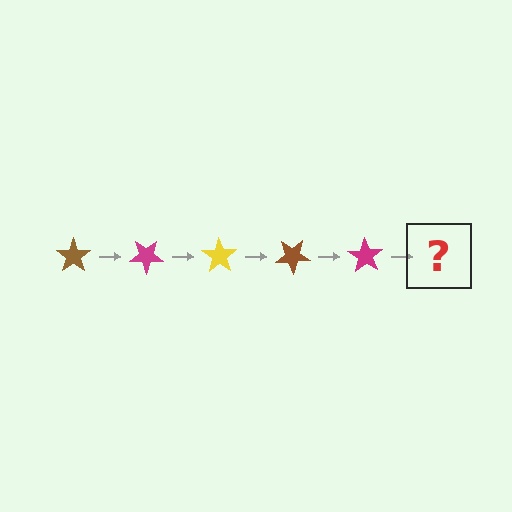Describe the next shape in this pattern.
It should be a yellow star, rotated 175 degrees from the start.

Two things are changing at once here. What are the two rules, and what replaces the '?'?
The two rules are that it rotates 35 degrees each step and the color cycles through brown, magenta, and yellow. The '?' should be a yellow star, rotated 175 degrees from the start.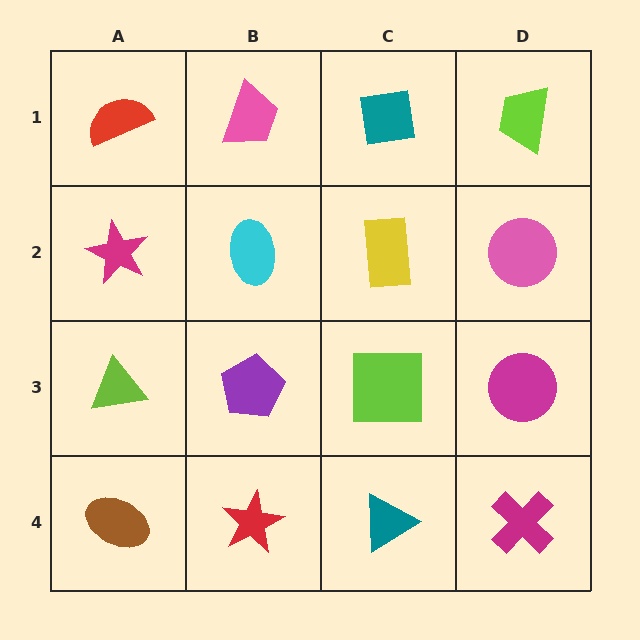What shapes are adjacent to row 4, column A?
A lime triangle (row 3, column A), a red star (row 4, column B).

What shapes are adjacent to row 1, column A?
A magenta star (row 2, column A), a pink trapezoid (row 1, column B).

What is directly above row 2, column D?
A lime trapezoid.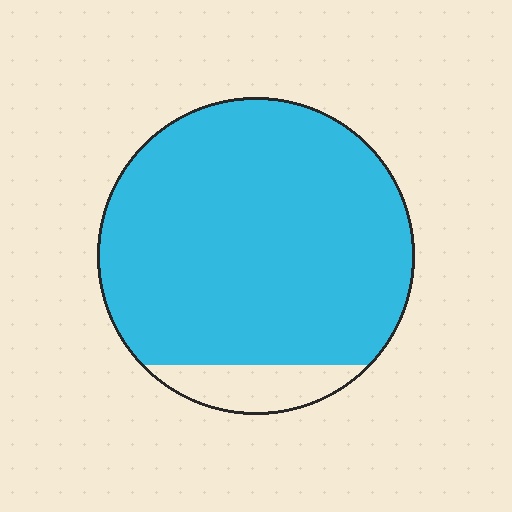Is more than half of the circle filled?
Yes.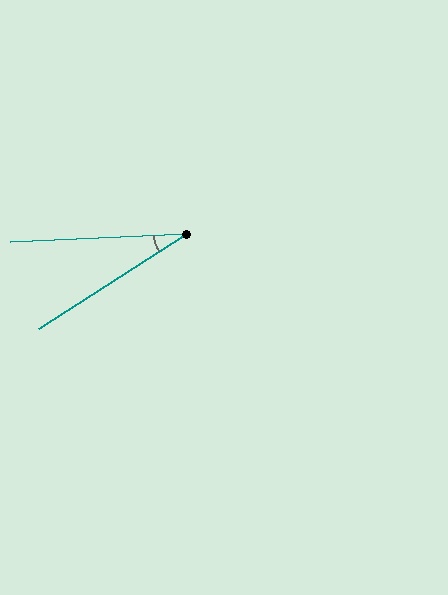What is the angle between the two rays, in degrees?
Approximately 30 degrees.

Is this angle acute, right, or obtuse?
It is acute.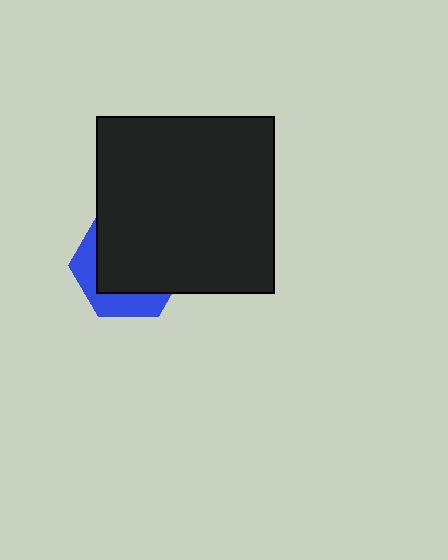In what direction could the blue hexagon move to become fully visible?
The blue hexagon could move toward the lower-left. That would shift it out from behind the black square entirely.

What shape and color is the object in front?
The object in front is a black square.